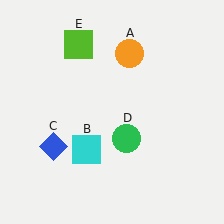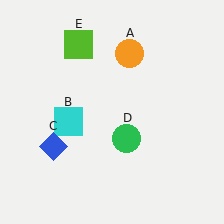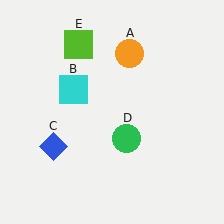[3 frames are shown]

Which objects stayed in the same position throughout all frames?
Orange circle (object A) and blue diamond (object C) and green circle (object D) and lime square (object E) remained stationary.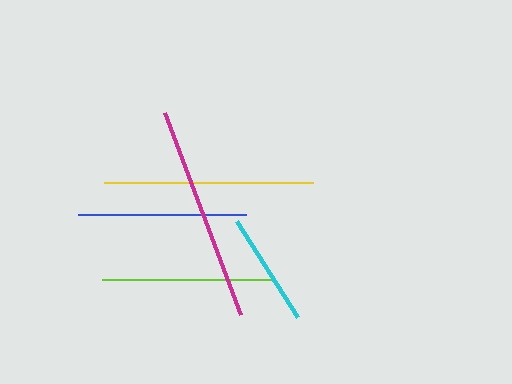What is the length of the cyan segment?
The cyan segment is approximately 114 pixels long.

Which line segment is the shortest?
The cyan line is the shortest at approximately 114 pixels.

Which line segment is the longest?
The magenta line is the longest at approximately 216 pixels.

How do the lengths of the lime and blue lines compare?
The lime and blue lines are approximately the same length.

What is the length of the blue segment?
The blue segment is approximately 168 pixels long.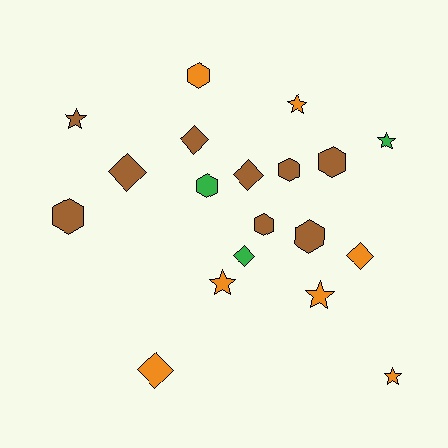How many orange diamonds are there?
There are 2 orange diamonds.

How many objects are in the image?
There are 19 objects.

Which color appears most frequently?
Brown, with 9 objects.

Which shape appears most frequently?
Hexagon, with 7 objects.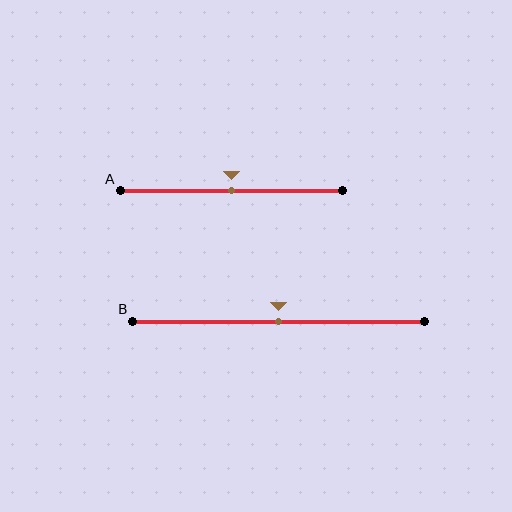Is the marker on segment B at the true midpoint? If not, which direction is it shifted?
Yes, the marker on segment B is at the true midpoint.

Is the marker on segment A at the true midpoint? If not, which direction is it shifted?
Yes, the marker on segment A is at the true midpoint.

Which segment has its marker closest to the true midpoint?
Segment A has its marker closest to the true midpoint.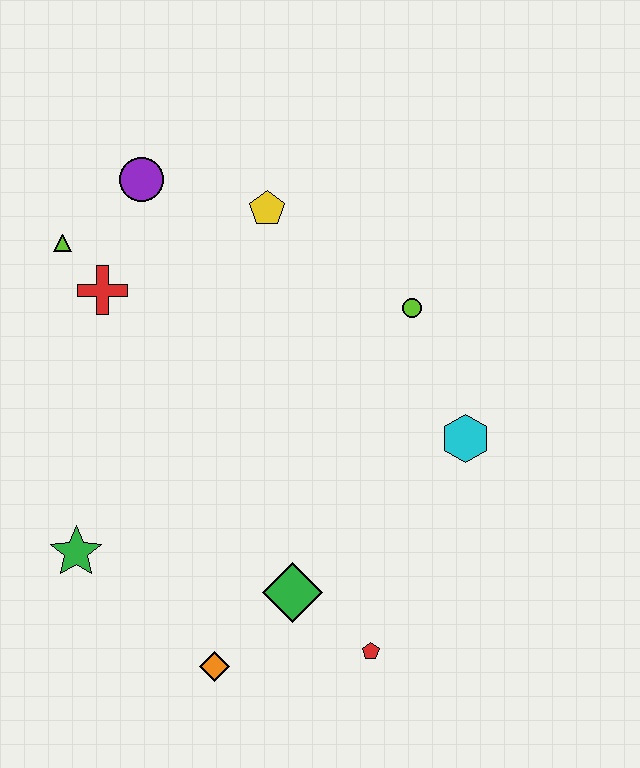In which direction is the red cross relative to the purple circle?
The red cross is below the purple circle.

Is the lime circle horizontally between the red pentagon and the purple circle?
No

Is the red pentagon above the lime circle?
No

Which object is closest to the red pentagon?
The green diamond is closest to the red pentagon.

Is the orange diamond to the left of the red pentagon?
Yes